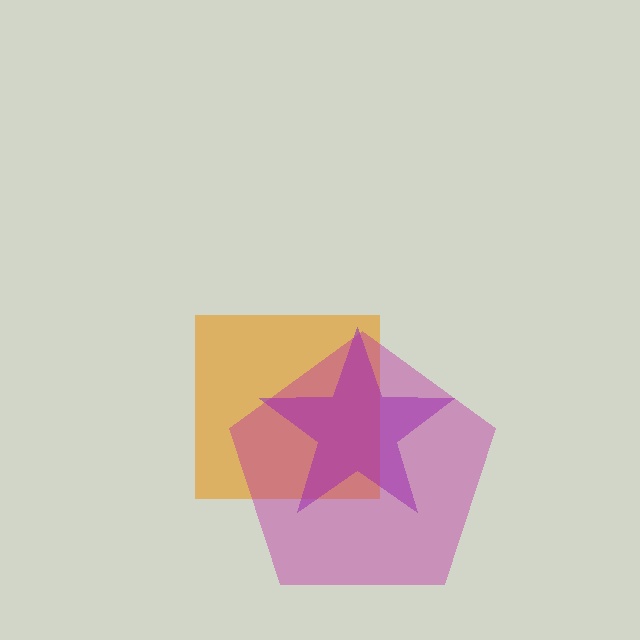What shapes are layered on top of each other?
The layered shapes are: an orange square, a purple star, a magenta pentagon.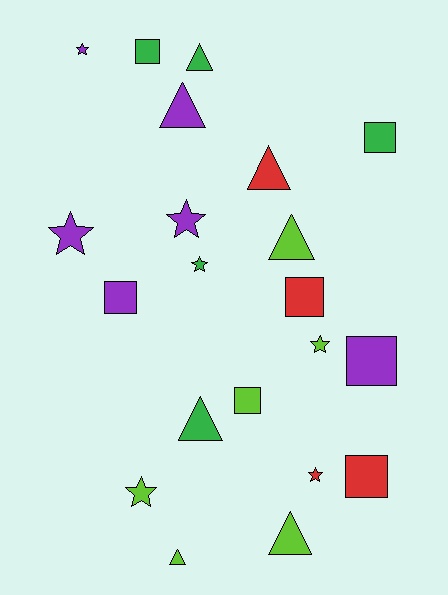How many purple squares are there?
There are 2 purple squares.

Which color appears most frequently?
Lime, with 6 objects.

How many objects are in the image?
There are 21 objects.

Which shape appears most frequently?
Triangle, with 7 objects.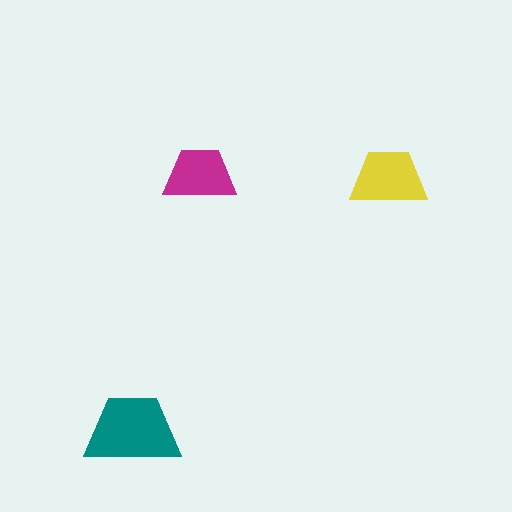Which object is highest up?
The magenta trapezoid is topmost.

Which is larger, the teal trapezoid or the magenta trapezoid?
The teal one.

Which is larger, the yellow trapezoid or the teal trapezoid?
The teal one.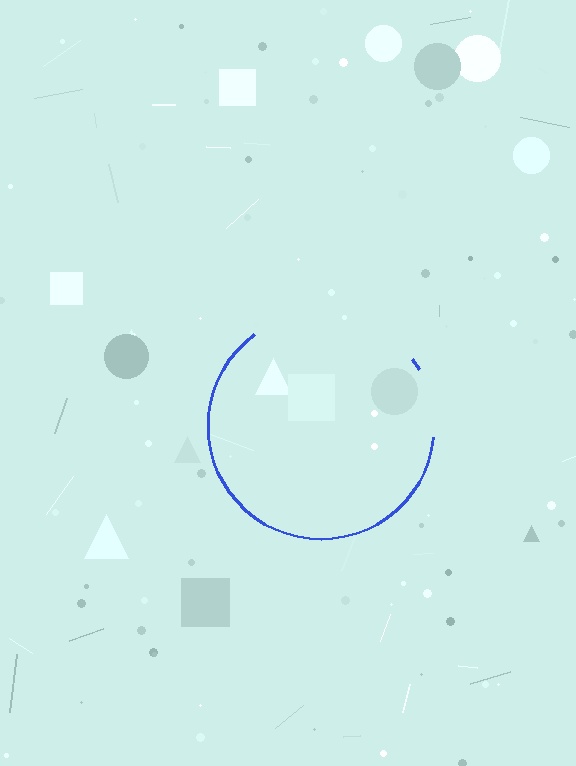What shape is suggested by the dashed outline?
The dashed outline suggests a circle.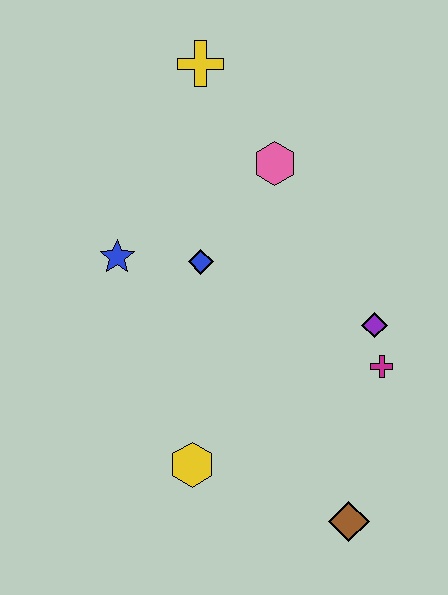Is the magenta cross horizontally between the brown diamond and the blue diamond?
No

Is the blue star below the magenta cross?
No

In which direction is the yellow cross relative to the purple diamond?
The yellow cross is above the purple diamond.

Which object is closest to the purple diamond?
The magenta cross is closest to the purple diamond.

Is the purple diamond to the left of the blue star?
No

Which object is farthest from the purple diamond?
The yellow cross is farthest from the purple diamond.